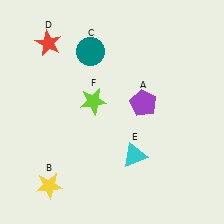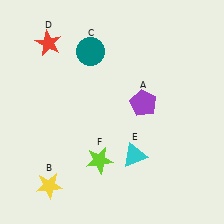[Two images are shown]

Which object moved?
The lime star (F) moved down.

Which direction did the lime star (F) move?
The lime star (F) moved down.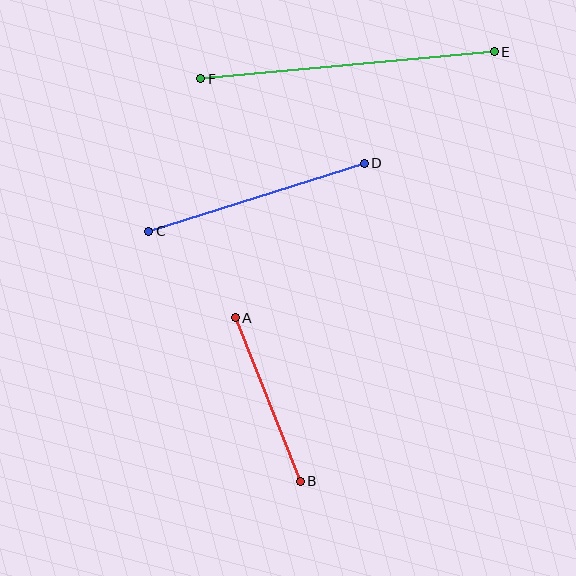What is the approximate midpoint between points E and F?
The midpoint is at approximately (347, 65) pixels.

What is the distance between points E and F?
The distance is approximately 294 pixels.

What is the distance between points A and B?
The distance is approximately 176 pixels.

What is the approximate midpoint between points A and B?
The midpoint is at approximately (268, 400) pixels.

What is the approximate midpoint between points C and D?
The midpoint is at approximately (256, 197) pixels.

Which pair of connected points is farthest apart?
Points E and F are farthest apart.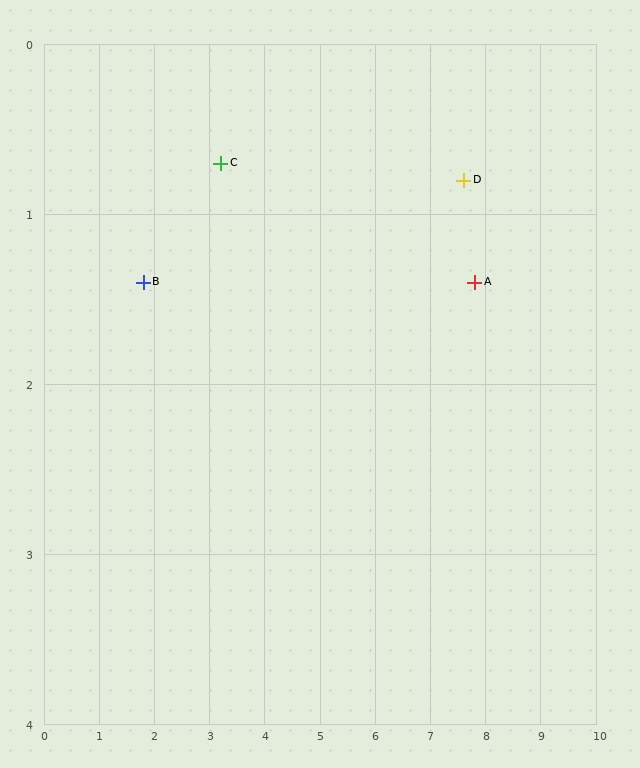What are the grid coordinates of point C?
Point C is at approximately (3.2, 0.7).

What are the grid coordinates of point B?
Point B is at approximately (1.8, 1.4).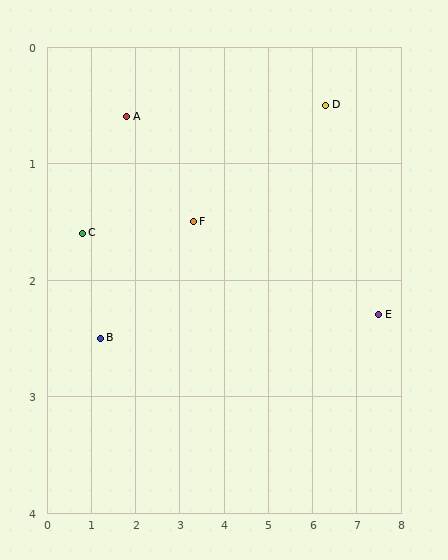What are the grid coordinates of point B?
Point B is at approximately (1.2, 2.5).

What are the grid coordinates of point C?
Point C is at approximately (0.8, 1.6).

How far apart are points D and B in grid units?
Points D and B are about 5.5 grid units apart.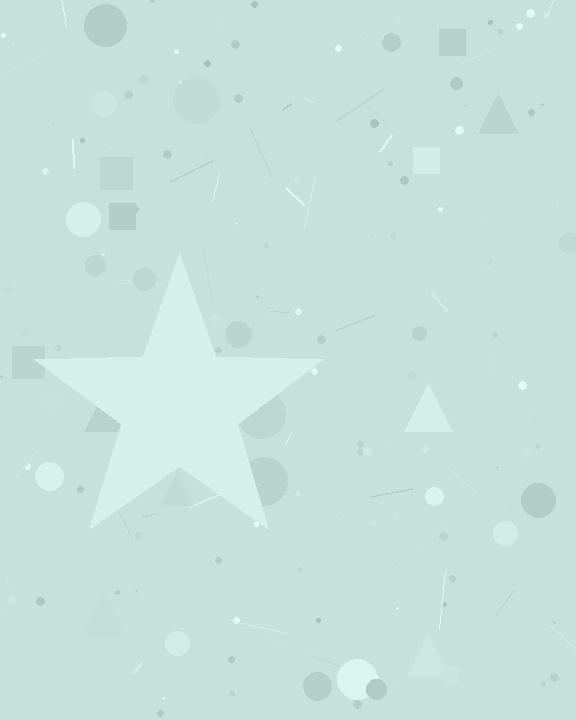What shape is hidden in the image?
A star is hidden in the image.